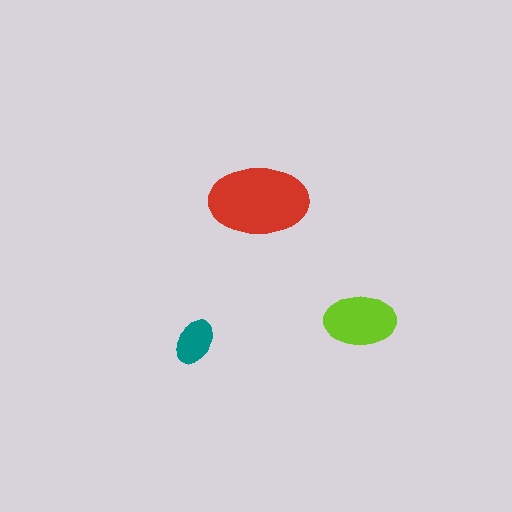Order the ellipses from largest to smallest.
the red one, the lime one, the teal one.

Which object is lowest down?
The teal ellipse is bottommost.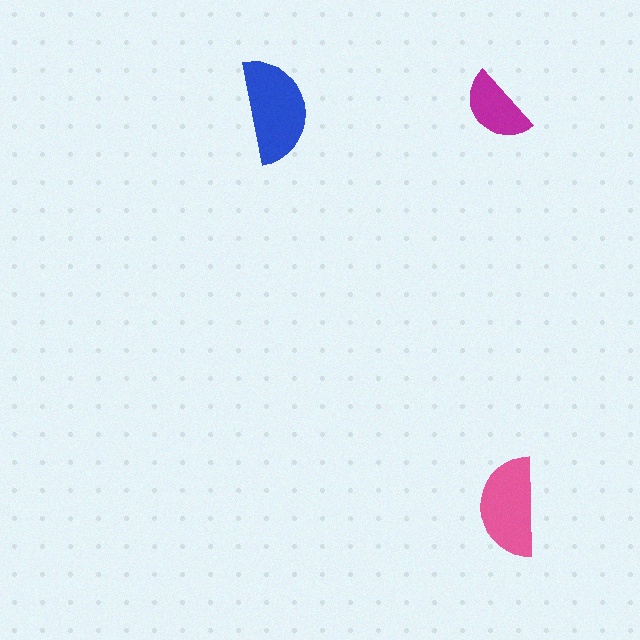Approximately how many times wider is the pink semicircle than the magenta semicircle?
About 1.5 times wider.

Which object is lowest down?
The pink semicircle is bottommost.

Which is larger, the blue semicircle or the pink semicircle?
The blue one.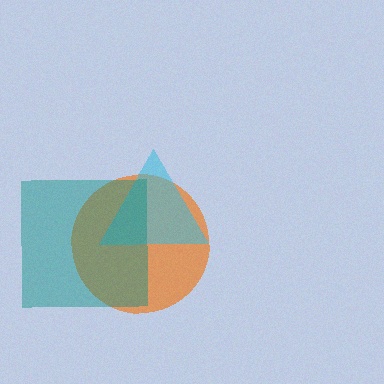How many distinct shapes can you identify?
There are 3 distinct shapes: an orange circle, a cyan triangle, a teal square.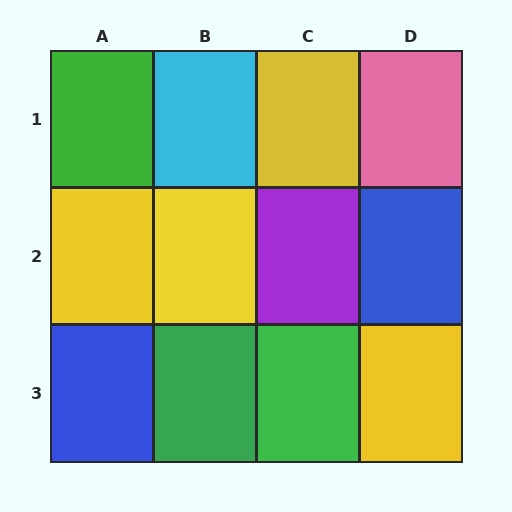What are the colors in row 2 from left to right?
Yellow, yellow, purple, blue.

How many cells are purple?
1 cell is purple.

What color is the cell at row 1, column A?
Green.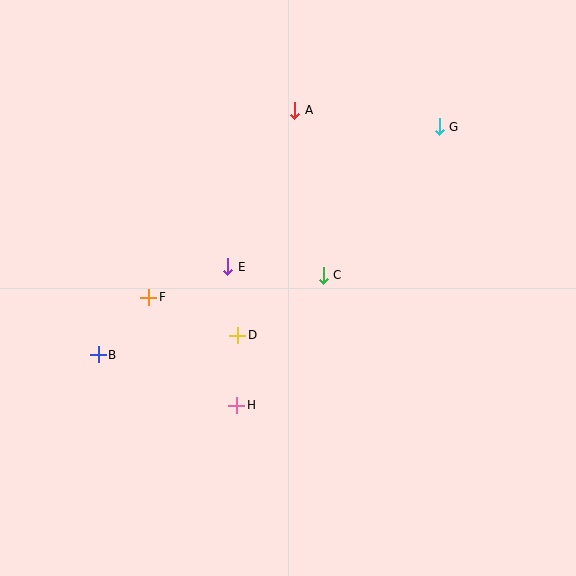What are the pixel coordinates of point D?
Point D is at (238, 335).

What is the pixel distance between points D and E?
The distance between D and E is 69 pixels.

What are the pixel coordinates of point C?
Point C is at (323, 275).